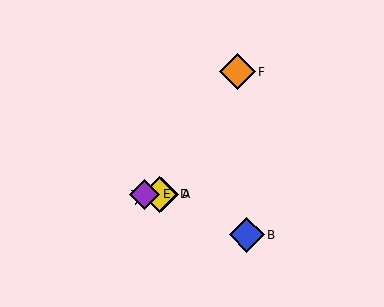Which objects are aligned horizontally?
Objects A, C, D, E are aligned horizontally.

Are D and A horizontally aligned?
Yes, both are at y≈194.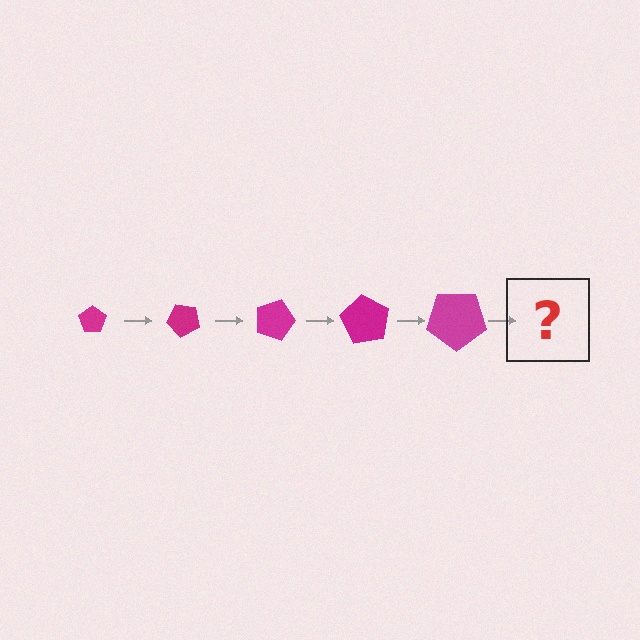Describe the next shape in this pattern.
It should be a pentagon, larger than the previous one and rotated 225 degrees from the start.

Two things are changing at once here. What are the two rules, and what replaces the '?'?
The two rules are that the pentagon grows larger each step and it rotates 45 degrees each step. The '?' should be a pentagon, larger than the previous one and rotated 225 degrees from the start.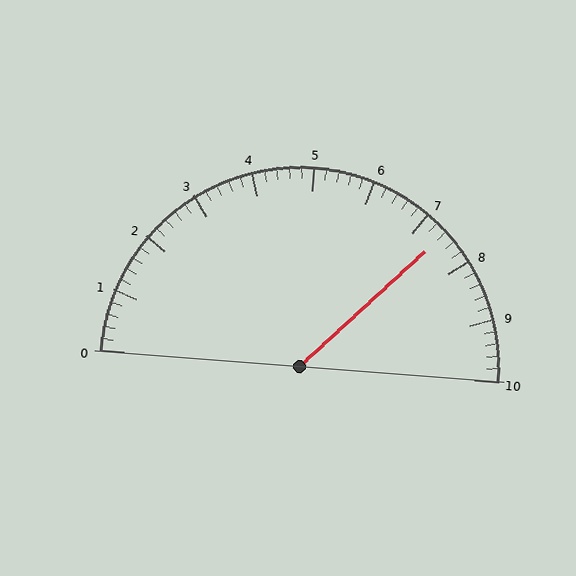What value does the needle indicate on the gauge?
The needle indicates approximately 7.4.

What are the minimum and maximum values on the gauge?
The gauge ranges from 0 to 10.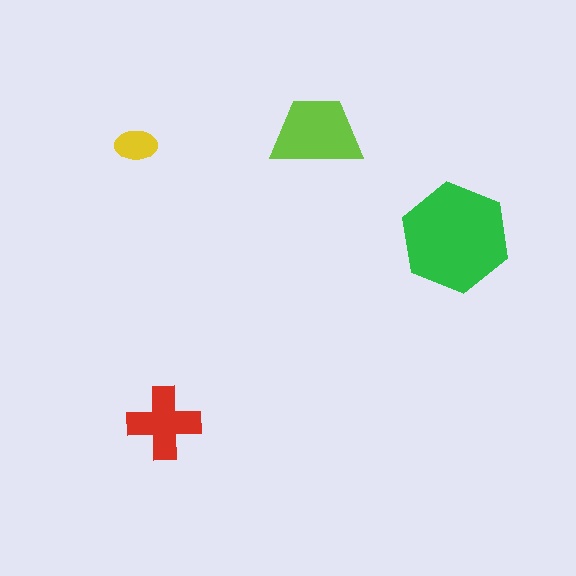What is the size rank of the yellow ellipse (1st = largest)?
4th.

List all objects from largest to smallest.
The green hexagon, the lime trapezoid, the red cross, the yellow ellipse.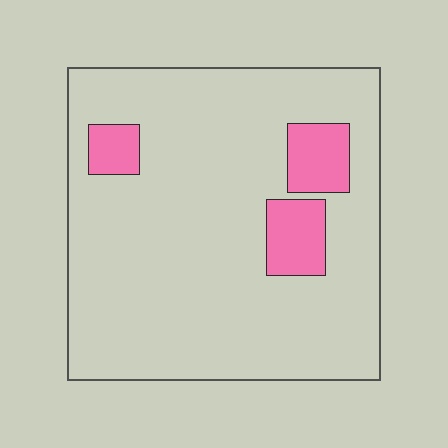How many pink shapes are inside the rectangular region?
3.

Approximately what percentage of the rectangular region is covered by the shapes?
Approximately 10%.